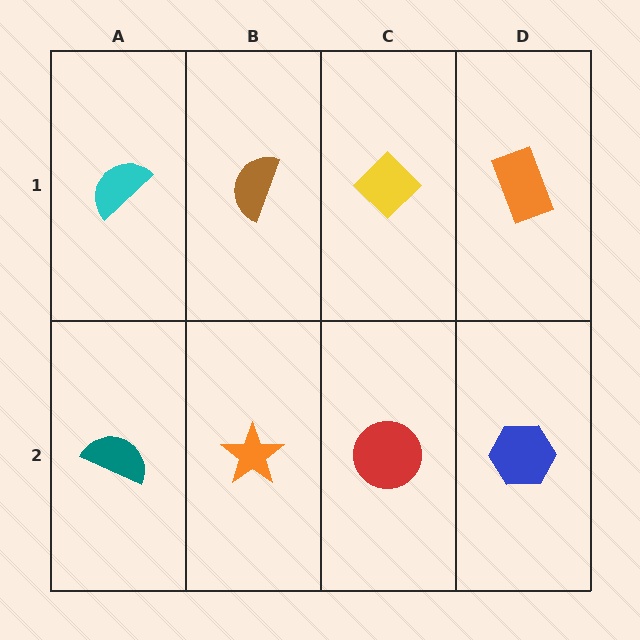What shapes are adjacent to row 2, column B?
A brown semicircle (row 1, column B), a teal semicircle (row 2, column A), a red circle (row 2, column C).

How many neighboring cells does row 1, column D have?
2.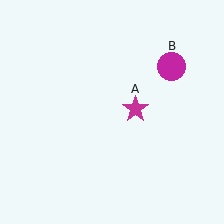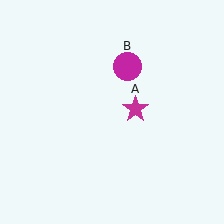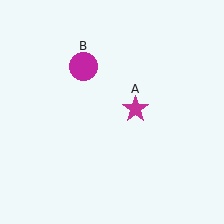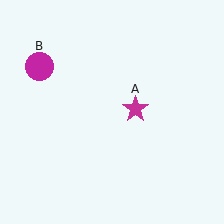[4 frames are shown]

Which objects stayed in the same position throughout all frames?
Magenta star (object A) remained stationary.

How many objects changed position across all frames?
1 object changed position: magenta circle (object B).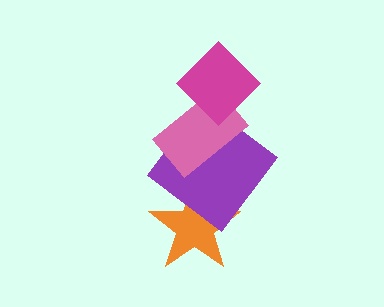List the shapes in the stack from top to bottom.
From top to bottom: the magenta diamond, the pink rectangle, the purple diamond, the orange star.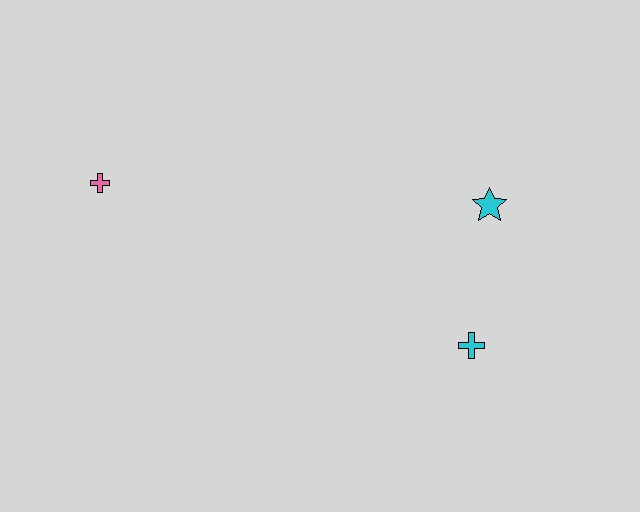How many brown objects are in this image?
There are no brown objects.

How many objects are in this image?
There are 3 objects.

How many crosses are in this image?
There are 2 crosses.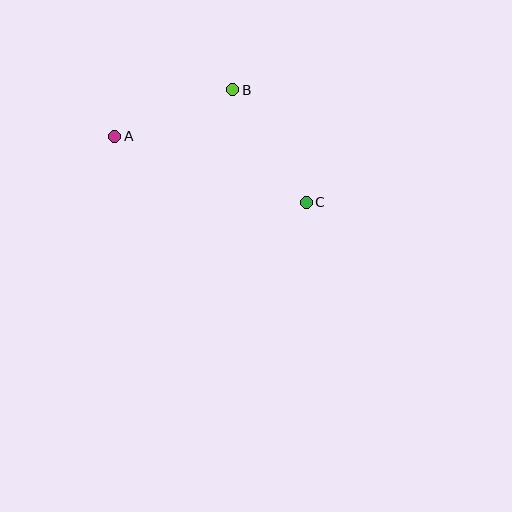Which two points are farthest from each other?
Points A and C are farthest from each other.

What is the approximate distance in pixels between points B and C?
The distance between B and C is approximately 134 pixels.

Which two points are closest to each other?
Points A and B are closest to each other.